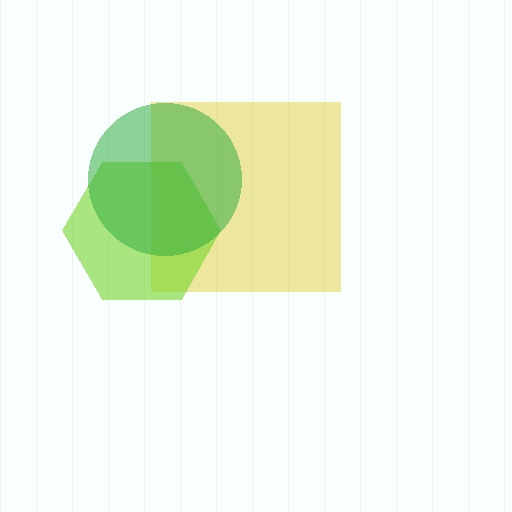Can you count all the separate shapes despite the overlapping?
Yes, there are 3 separate shapes.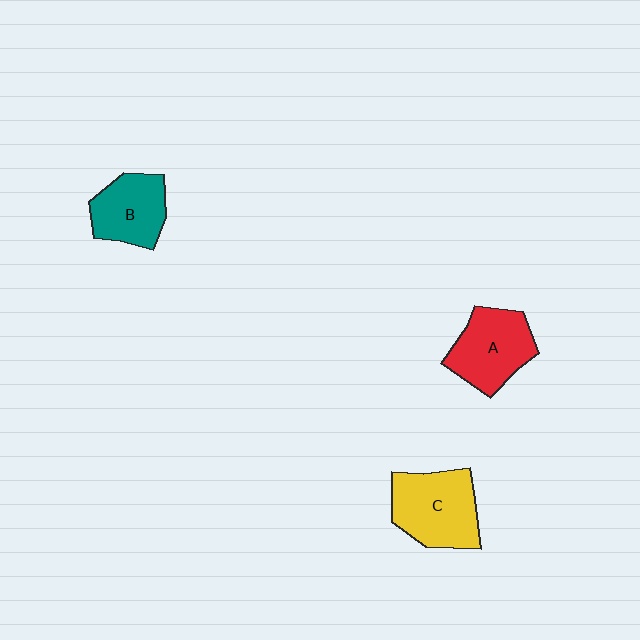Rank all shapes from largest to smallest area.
From largest to smallest: C (yellow), A (red), B (teal).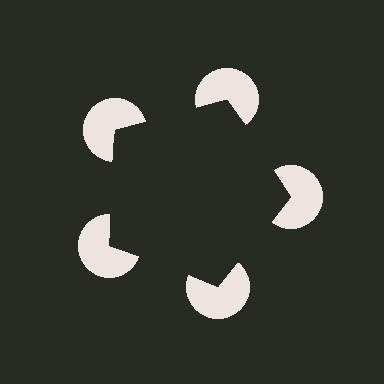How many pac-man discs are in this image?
There are 5 — one at each vertex of the illusory pentagon.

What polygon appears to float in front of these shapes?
An illusory pentagon — its edges are inferred from the aligned wedge cuts in the pac-man discs, not physically drawn.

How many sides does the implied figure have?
5 sides.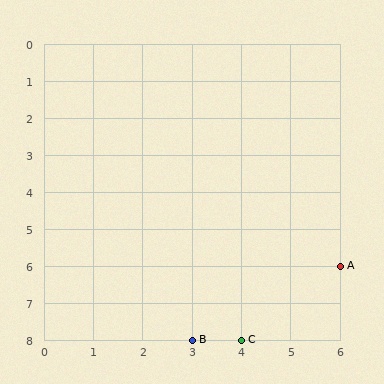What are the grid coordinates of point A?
Point A is at grid coordinates (6, 6).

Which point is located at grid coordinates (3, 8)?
Point B is at (3, 8).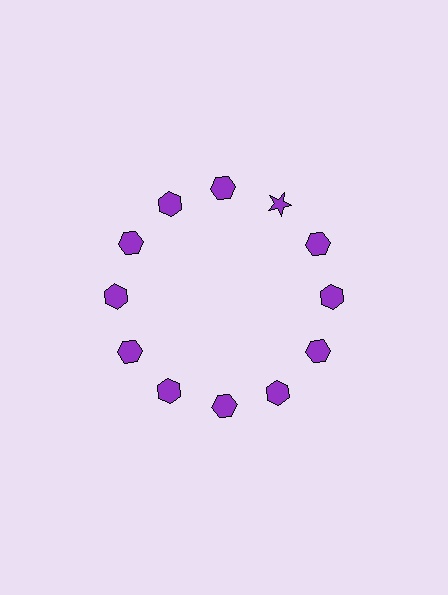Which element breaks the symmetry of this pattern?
The purple star at roughly the 1 o'clock position breaks the symmetry. All other shapes are purple hexagons.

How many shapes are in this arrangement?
There are 12 shapes arranged in a ring pattern.